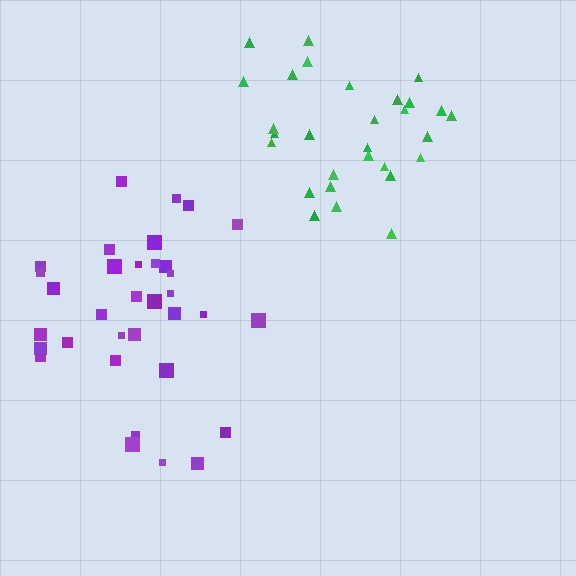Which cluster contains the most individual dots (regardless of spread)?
Purple (34).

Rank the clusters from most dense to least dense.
green, purple.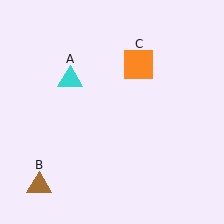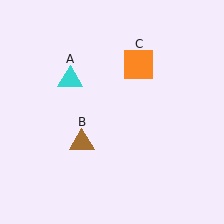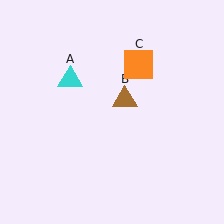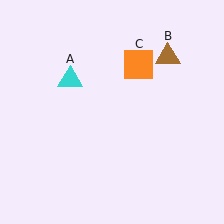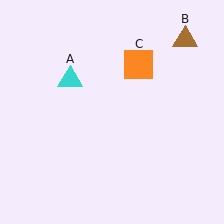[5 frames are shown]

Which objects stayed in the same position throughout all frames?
Cyan triangle (object A) and orange square (object C) remained stationary.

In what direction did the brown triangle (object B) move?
The brown triangle (object B) moved up and to the right.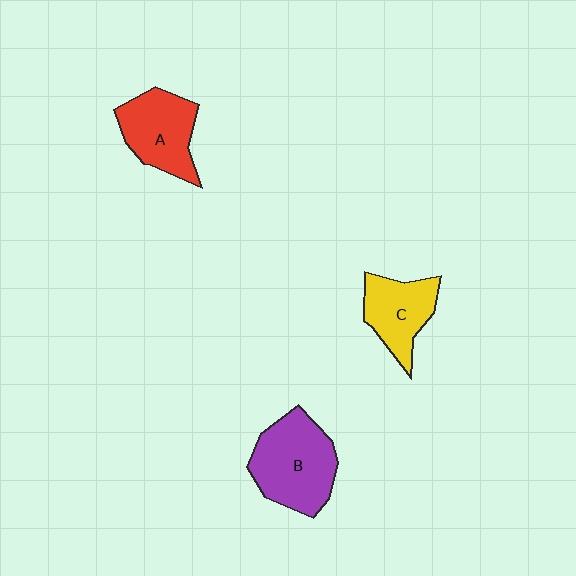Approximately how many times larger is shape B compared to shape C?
Approximately 1.4 times.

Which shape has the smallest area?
Shape C (yellow).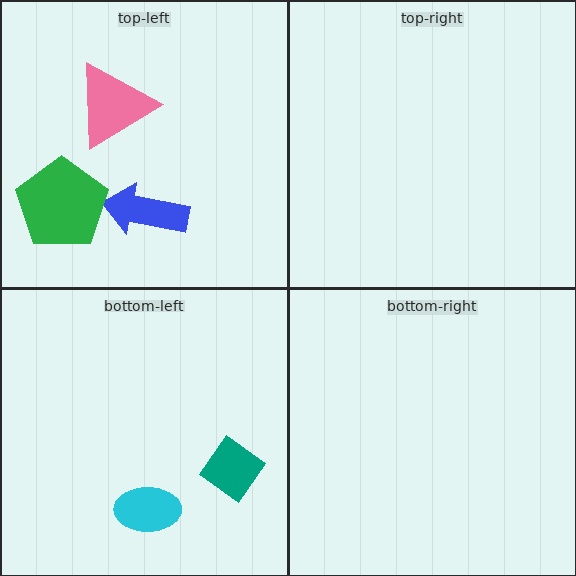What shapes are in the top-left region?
The blue arrow, the green pentagon, the pink triangle.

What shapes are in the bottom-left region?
The cyan ellipse, the teal diamond.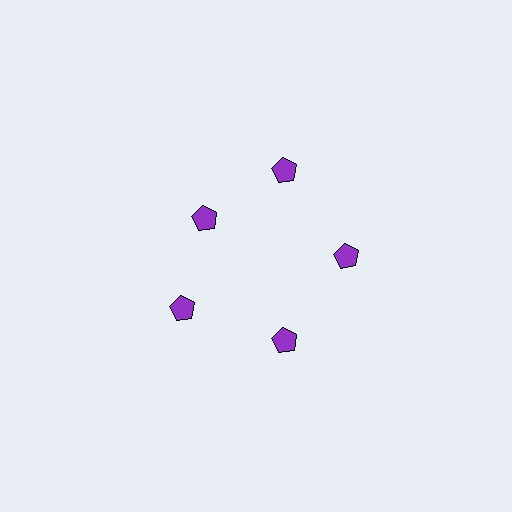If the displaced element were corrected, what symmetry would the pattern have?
It would have 5-fold rotational symmetry — the pattern would map onto itself every 72 degrees.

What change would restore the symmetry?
The symmetry would be restored by moving it outward, back onto the ring so that all 5 pentagons sit at equal angles and equal distance from the center.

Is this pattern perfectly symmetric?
No. The 5 purple pentagons are arranged in a ring, but one element near the 10 o'clock position is pulled inward toward the center, breaking the 5-fold rotational symmetry.